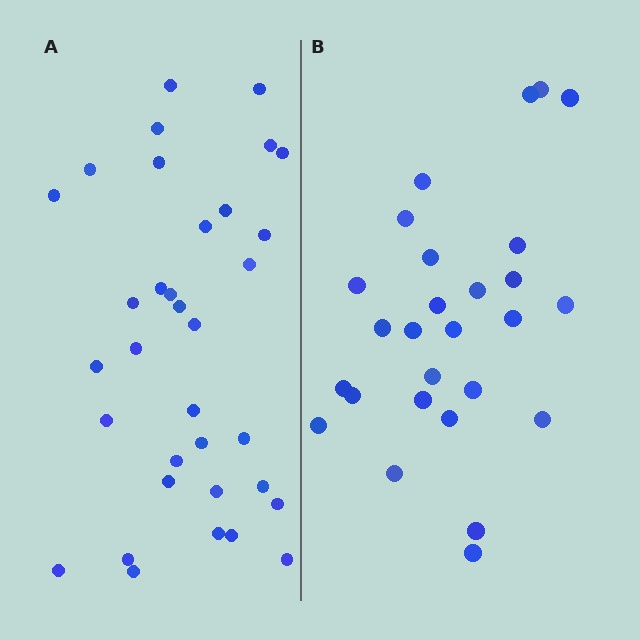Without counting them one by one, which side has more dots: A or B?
Region A (the left region) has more dots.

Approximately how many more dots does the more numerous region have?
Region A has roughly 8 or so more dots than region B.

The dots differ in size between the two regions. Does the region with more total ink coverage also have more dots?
No. Region B has more total ink coverage because its dots are larger, but region A actually contains more individual dots. Total area can be misleading — the number of items is what matters here.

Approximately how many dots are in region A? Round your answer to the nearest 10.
About 30 dots. (The exact count is 34, which rounds to 30.)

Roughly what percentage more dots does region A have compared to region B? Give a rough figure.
About 25% more.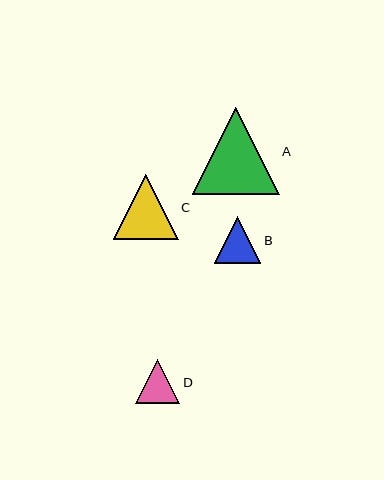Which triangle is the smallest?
Triangle D is the smallest with a size of approximately 45 pixels.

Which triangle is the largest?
Triangle A is the largest with a size of approximately 87 pixels.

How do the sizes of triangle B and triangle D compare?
Triangle B and triangle D are approximately the same size.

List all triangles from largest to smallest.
From largest to smallest: A, C, B, D.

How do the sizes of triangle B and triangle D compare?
Triangle B and triangle D are approximately the same size.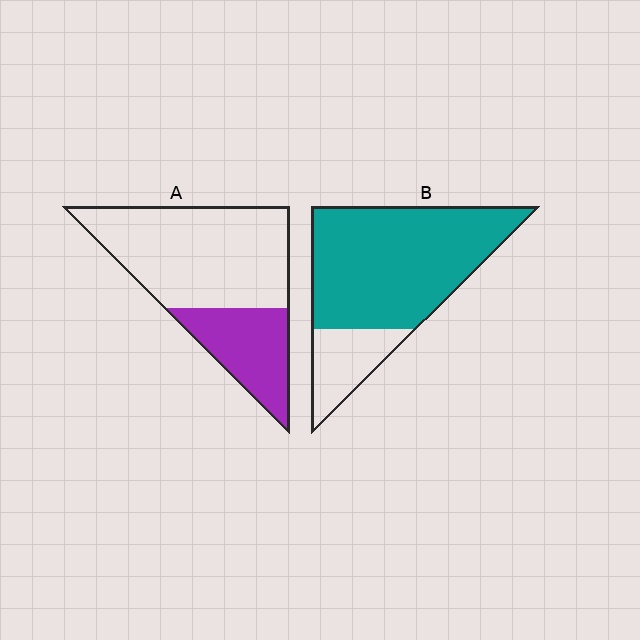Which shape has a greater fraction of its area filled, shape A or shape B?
Shape B.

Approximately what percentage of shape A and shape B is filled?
A is approximately 30% and B is approximately 80%.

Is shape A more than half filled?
No.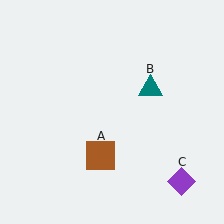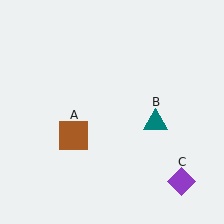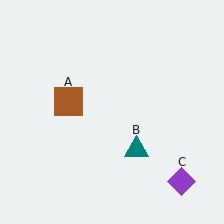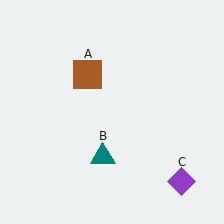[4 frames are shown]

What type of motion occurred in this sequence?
The brown square (object A), teal triangle (object B) rotated clockwise around the center of the scene.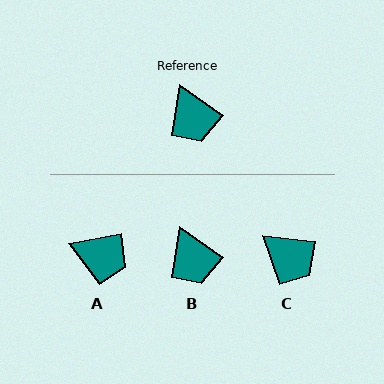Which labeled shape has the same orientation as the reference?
B.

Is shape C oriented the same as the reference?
No, it is off by about 29 degrees.